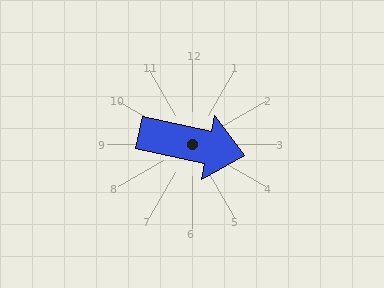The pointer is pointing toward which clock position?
Roughly 3 o'clock.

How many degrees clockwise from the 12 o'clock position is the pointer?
Approximately 102 degrees.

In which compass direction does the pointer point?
East.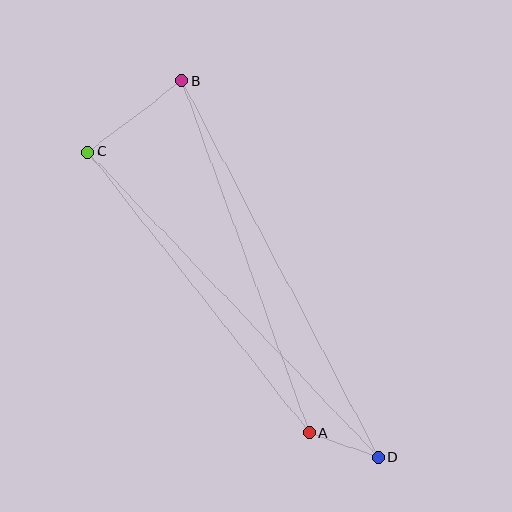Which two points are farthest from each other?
Points B and D are farthest from each other.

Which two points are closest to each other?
Points A and D are closest to each other.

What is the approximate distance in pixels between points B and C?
The distance between B and C is approximately 118 pixels.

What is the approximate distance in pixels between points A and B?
The distance between A and B is approximately 374 pixels.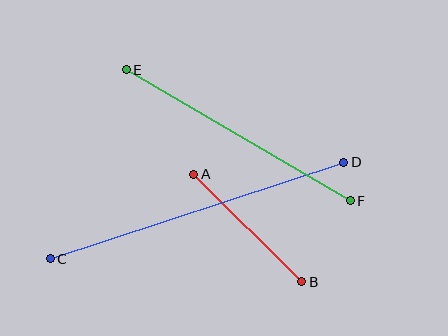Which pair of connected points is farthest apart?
Points C and D are farthest apart.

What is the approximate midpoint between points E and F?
The midpoint is at approximately (238, 135) pixels.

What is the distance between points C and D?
The distance is approximately 309 pixels.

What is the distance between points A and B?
The distance is approximately 153 pixels.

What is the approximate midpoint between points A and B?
The midpoint is at approximately (248, 228) pixels.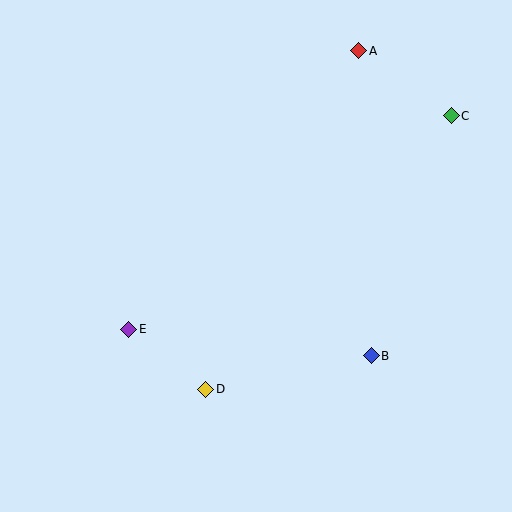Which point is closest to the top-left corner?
Point E is closest to the top-left corner.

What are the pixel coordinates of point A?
Point A is at (359, 51).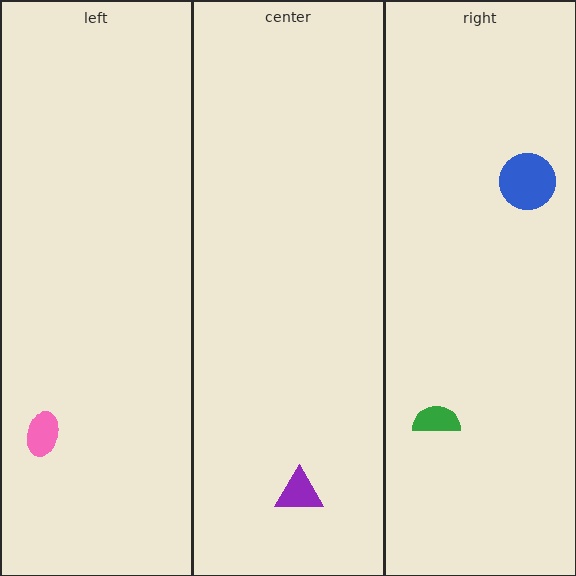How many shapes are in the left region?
1.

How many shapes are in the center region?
1.